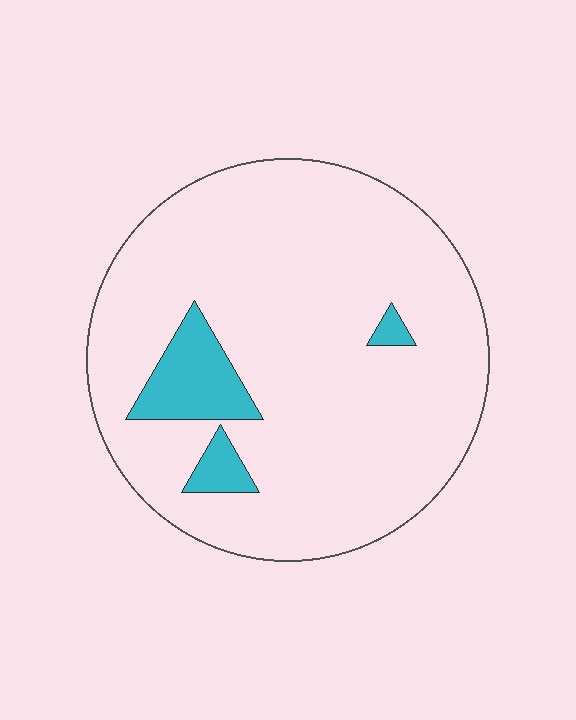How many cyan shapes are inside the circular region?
3.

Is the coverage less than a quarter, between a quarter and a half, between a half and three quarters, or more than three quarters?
Less than a quarter.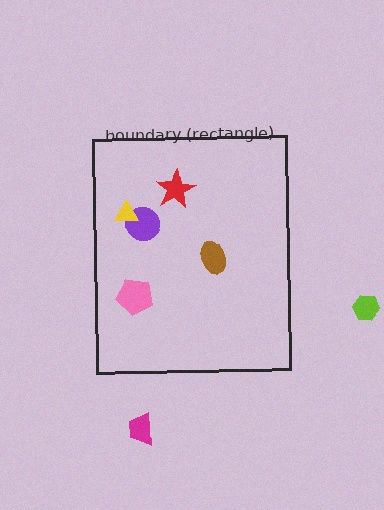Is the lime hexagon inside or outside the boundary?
Outside.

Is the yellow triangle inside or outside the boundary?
Inside.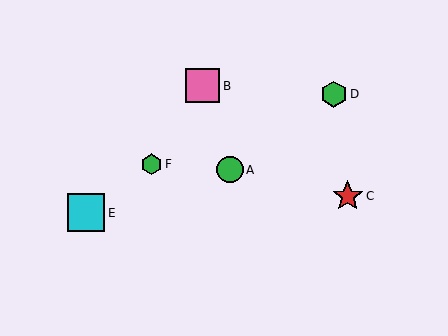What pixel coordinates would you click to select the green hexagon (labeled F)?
Click at (152, 164) to select the green hexagon F.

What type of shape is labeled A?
Shape A is a green circle.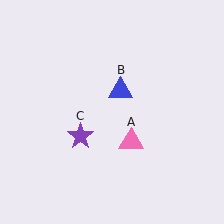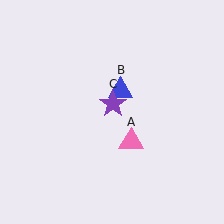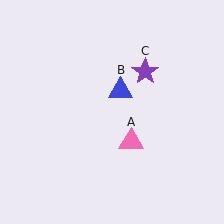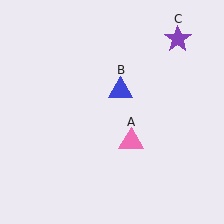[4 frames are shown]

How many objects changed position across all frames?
1 object changed position: purple star (object C).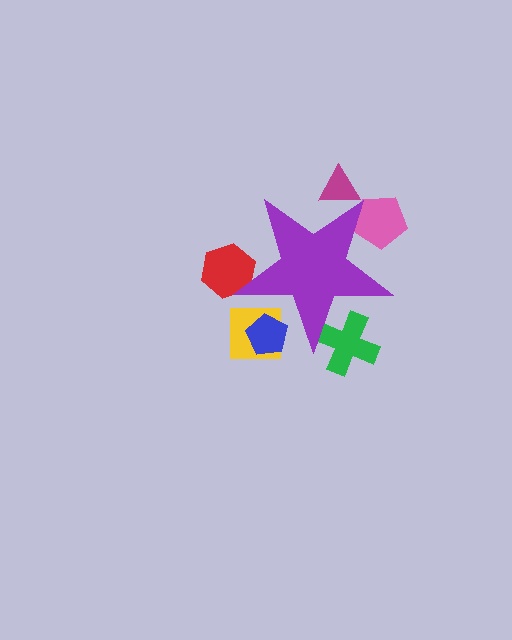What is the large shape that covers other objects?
A purple star.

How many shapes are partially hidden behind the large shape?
6 shapes are partially hidden.